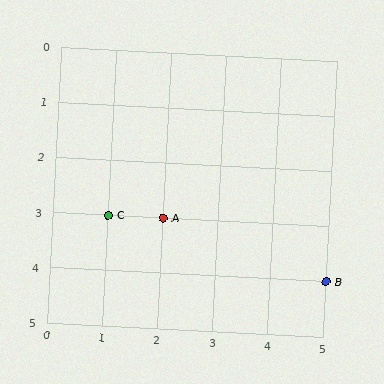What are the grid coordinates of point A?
Point A is at grid coordinates (2, 3).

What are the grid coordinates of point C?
Point C is at grid coordinates (1, 3).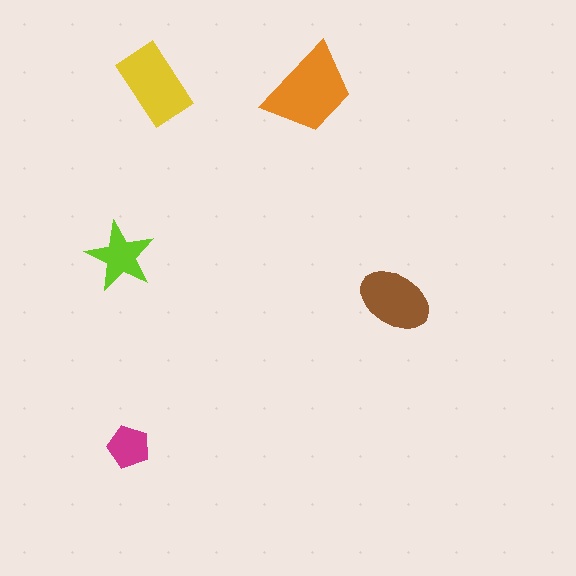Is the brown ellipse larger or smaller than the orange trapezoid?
Smaller.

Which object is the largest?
The orange trapezoid.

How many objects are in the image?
There are 5 objects in the image.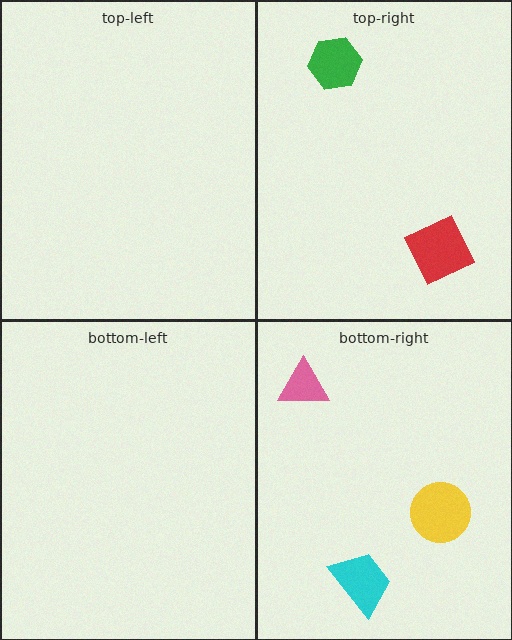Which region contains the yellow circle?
The bottom-right region.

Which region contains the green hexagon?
The top-right region.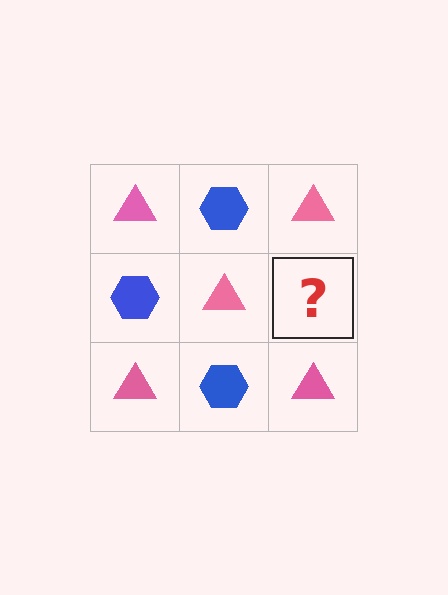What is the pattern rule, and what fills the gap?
The rule is that it alternates pink triangle and blue hexagon in a checkerboard pattern. The gap should be filled with a blue hexagon.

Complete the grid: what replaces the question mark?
The question mark should be replaced with a blue hexagon.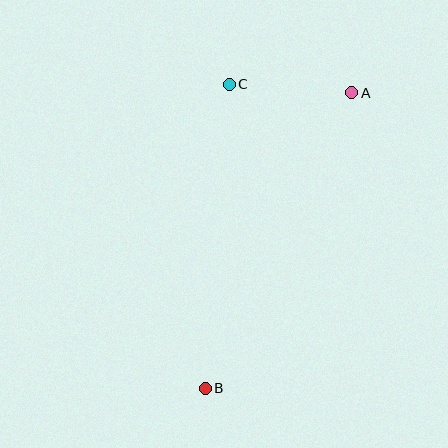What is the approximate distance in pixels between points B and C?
The distance between B and C is approximately 305 pixels.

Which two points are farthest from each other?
Points A and B are farthest from each other.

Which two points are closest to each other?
Points A and C are closest to each other.